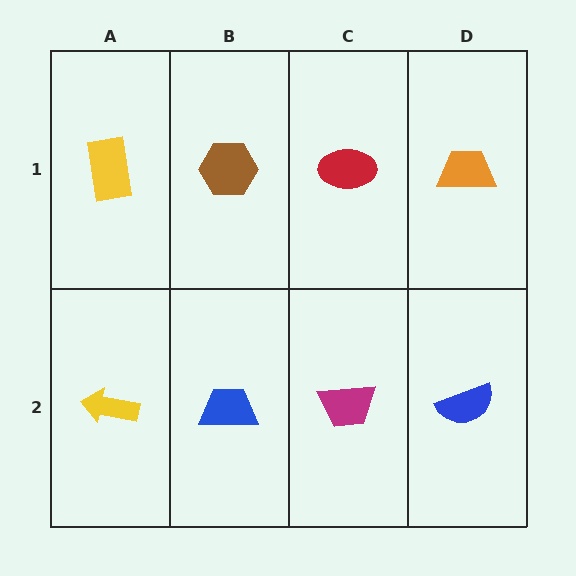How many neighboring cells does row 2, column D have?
2.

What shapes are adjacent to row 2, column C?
A red ellipse (row 1, column C), a blue trapezoid (row 2, column B), a blue semicircle (row 2, column D).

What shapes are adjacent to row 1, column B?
A blue trapezoid (row 2, column B), a yellow rectangle (row 1, column A), a red ellipse (row 1, column C).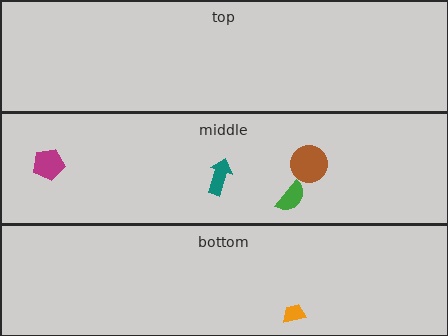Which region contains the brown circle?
The middle region.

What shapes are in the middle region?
The magenta pentagon, the green semicircle, the teal arrow, the brown circle.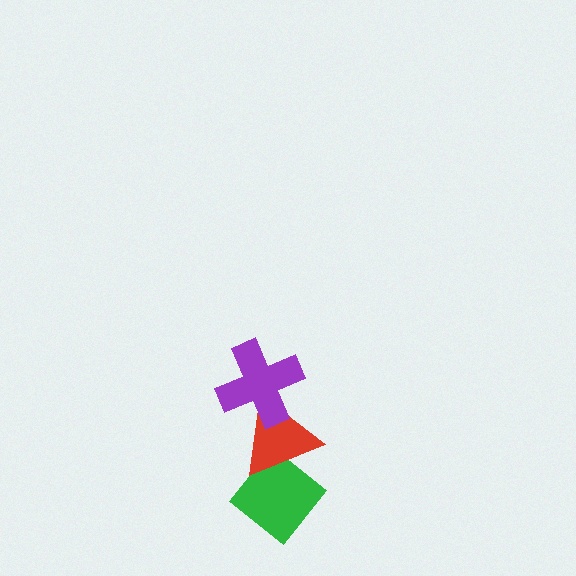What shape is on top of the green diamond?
The red triangle is on top of the green diamond.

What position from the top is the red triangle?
The red triangle is 2nd from the top.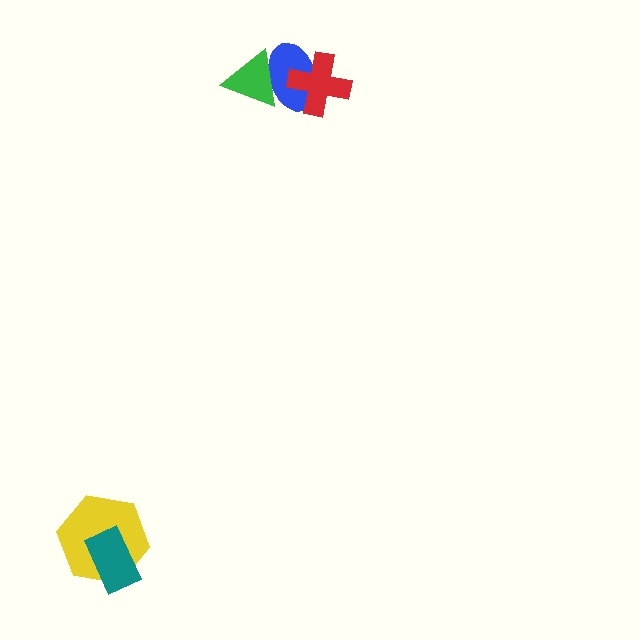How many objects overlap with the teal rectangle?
1 object overlaps with the teal rectangle.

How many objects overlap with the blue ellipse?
2 objects overlap with the blue ellipse.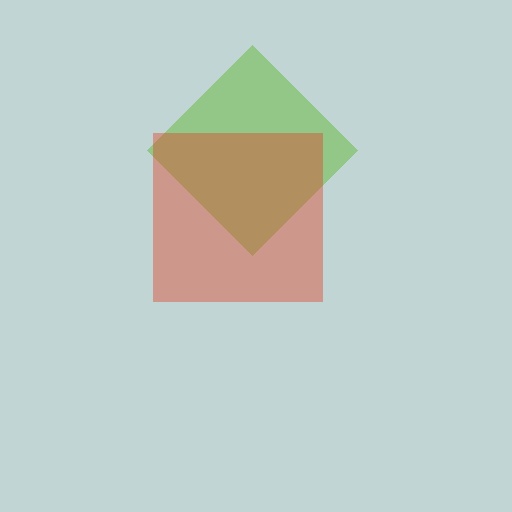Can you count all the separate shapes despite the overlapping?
Yes, there are 2 separate shapes.